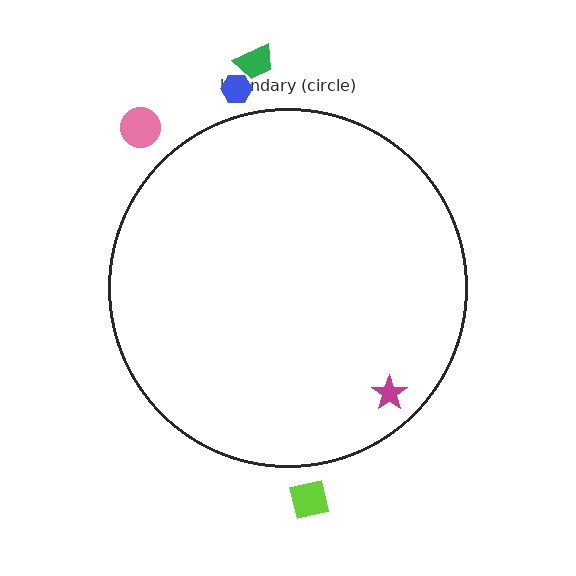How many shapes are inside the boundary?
1 inside, 4 outside.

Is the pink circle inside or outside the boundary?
Outside.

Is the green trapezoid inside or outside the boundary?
Outside.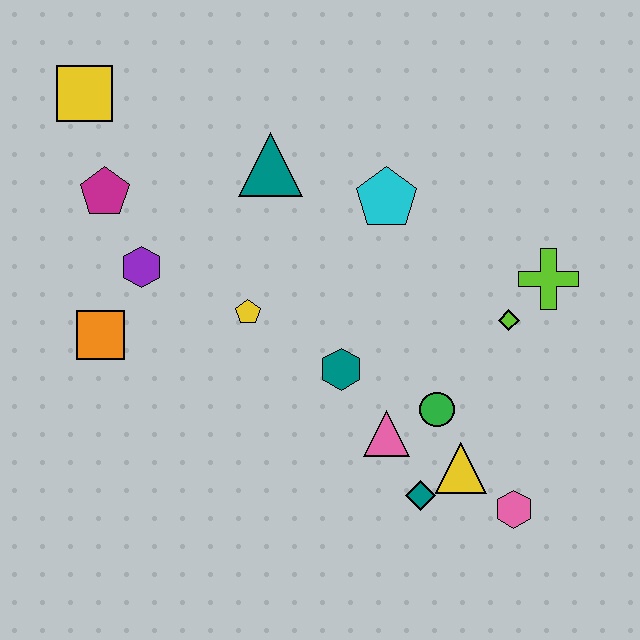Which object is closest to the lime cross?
The lime diamond is closest to the lime cross.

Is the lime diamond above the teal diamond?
Yes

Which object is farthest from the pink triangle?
The yellow square is farthest from the pink triangle.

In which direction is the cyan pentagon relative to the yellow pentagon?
The cyan pentagon is to the right of the yellow pentagon.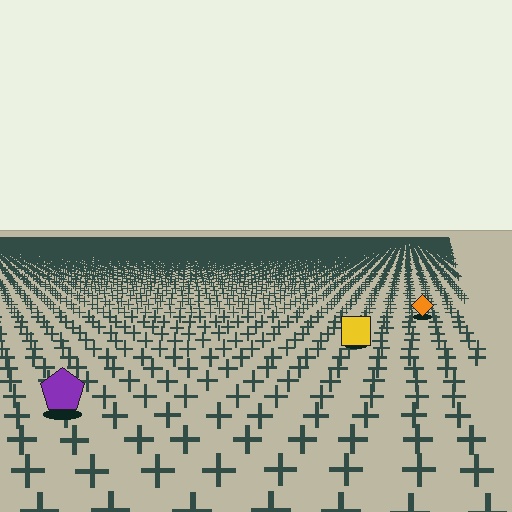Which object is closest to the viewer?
The purple pentagon is closest. The texture marks near it are larger and more spread out.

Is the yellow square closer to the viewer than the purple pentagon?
No. The purple pentagon is closer — you can tell from the texture gradient: the ground texture is coarser near it.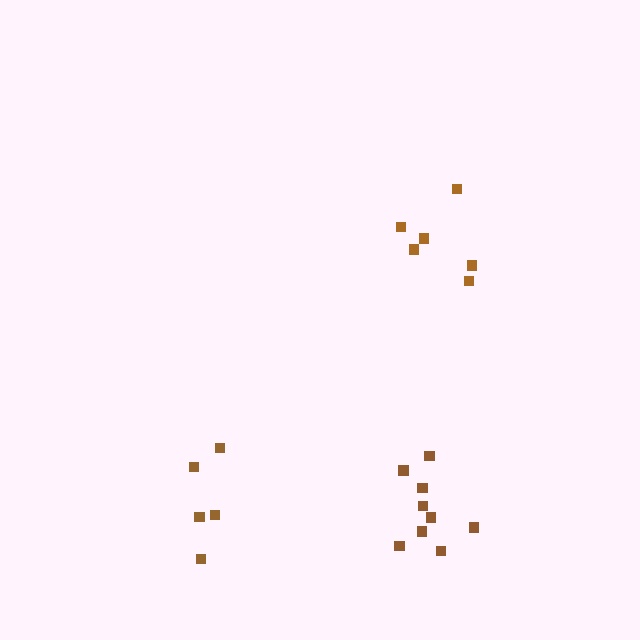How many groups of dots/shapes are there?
There are 3 groups.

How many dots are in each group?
Group 1: 5 dots, Group 2: 6 dots, Group 3: 9 dots (20 total).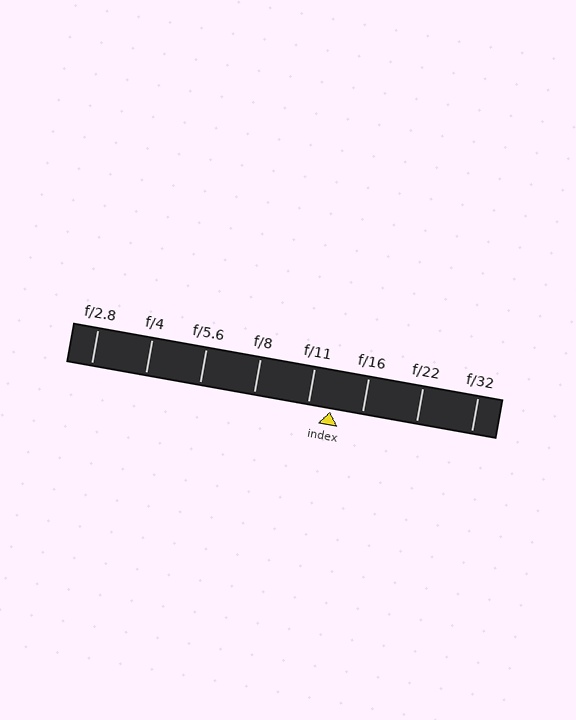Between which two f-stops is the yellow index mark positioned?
The index mark is between f/11 and f/16.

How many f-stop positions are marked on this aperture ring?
There are 8 f-stop positions marked.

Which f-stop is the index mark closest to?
The index mark is closest to f/11.